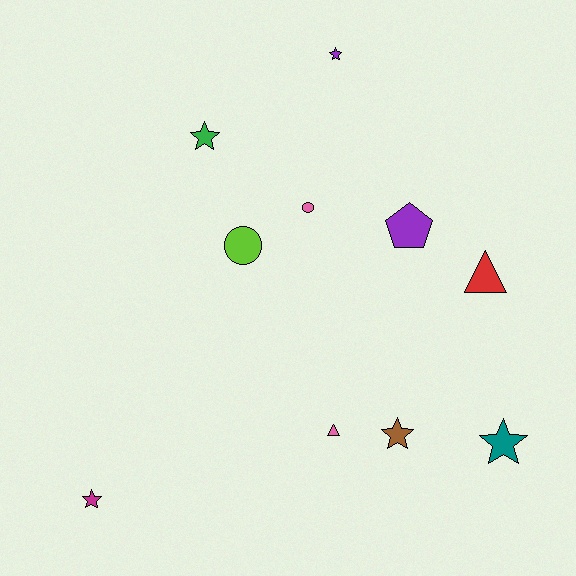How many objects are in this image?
There are 10 objects.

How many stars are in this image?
There are 5 stars.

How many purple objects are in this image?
There are 2 purple objects.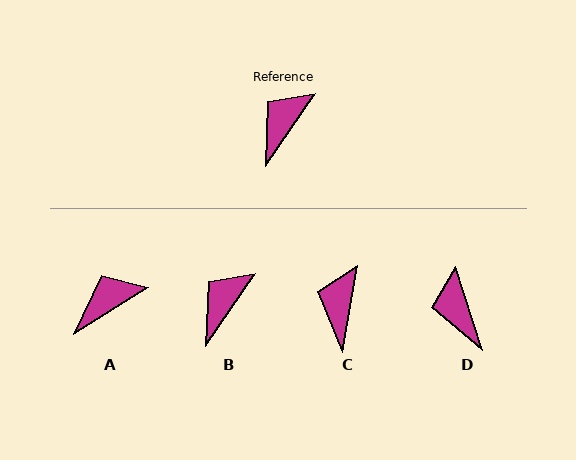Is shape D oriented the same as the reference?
No, it is off by about 52 degrees.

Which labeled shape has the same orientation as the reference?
B.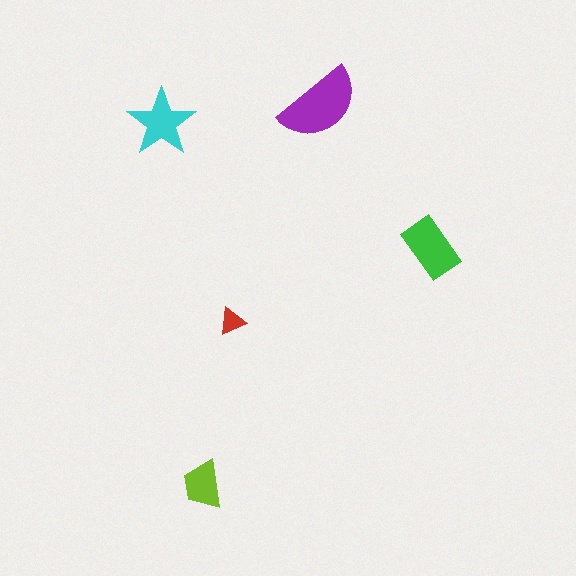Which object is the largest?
The purple semicircle.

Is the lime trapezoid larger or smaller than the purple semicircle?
Smaller.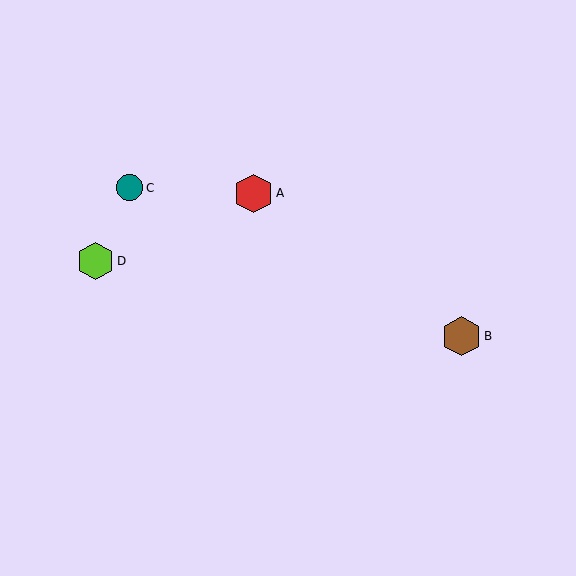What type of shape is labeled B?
Shape B is a brown hexagon.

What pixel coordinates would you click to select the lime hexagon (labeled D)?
Click at (96, 261) to select the lime hexagon D.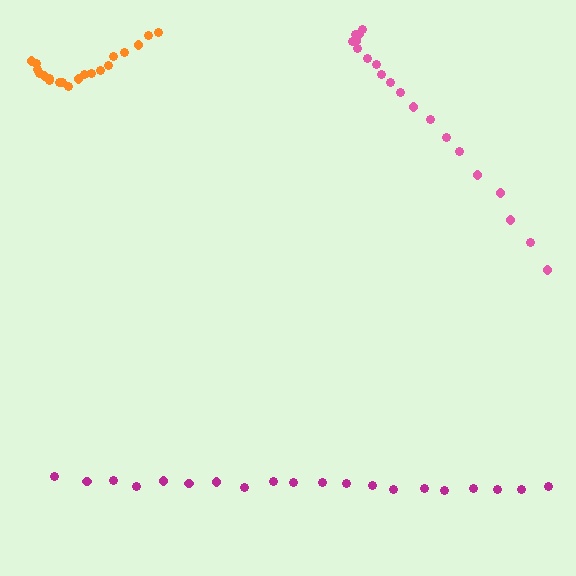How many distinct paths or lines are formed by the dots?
There are 3 distinct paths.